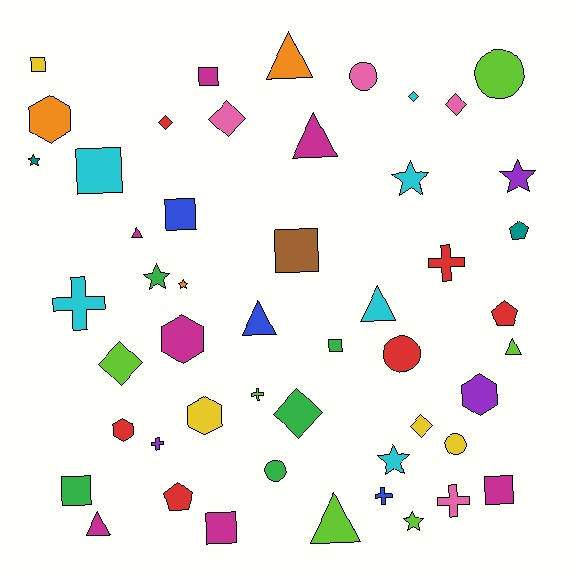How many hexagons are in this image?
There are 5 hexagons.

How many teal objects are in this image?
There are 2 teal objects.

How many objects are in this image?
There are 50 objects.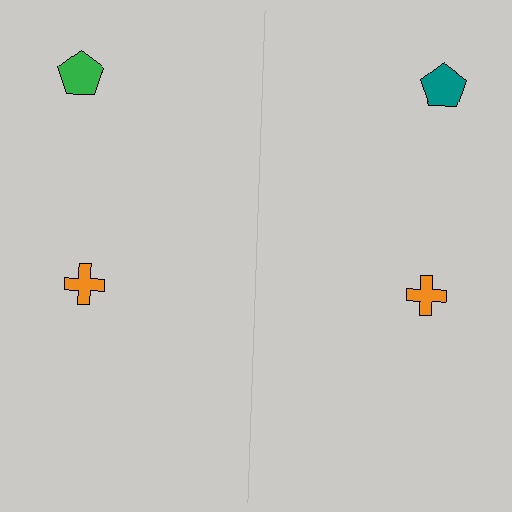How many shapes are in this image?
There are 4 shapes in this image.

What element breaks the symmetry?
The teal pentagon on the right side breaks the symmetry — its mirror counterpart is green.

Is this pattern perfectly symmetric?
No, the pattern is not perfectly symmetric. The teal pentagon on the right side breaks the symmetry — its mirror counterpart is green.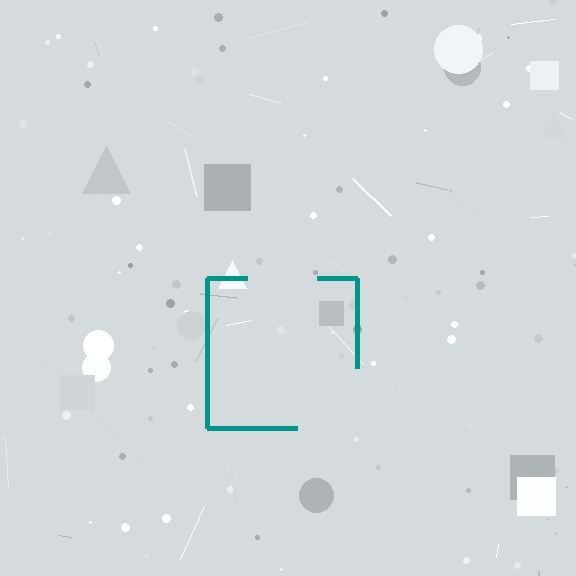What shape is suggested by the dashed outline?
The dashed outline suggests a square.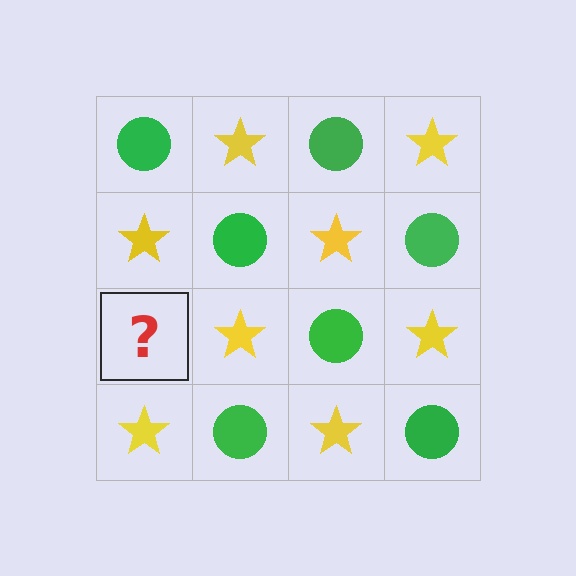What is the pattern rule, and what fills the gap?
The rule is that it alternates green circle and yellow star in a checkerboard pattern. The gap should be filled with a green circle.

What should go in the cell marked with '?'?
The missing cell should contain a green circle.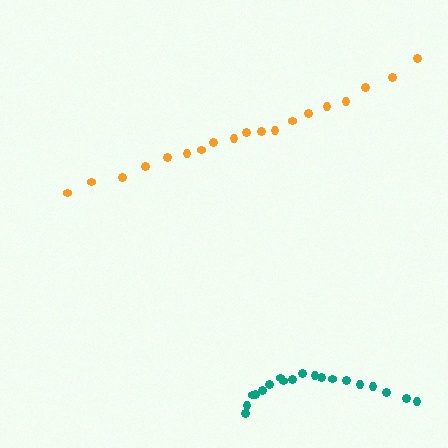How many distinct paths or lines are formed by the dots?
There are 2 distinct paths.